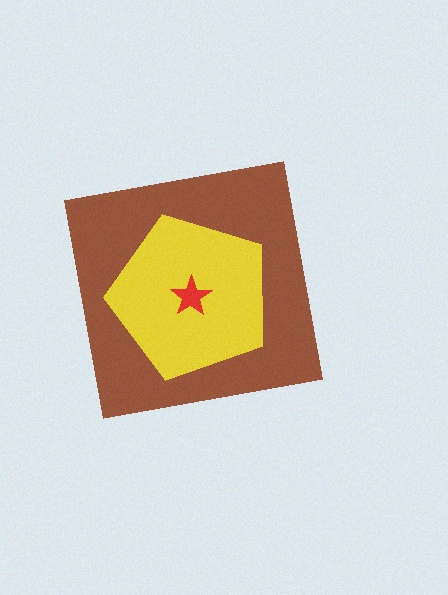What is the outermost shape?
The brown square.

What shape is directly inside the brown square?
The yellow pentagon.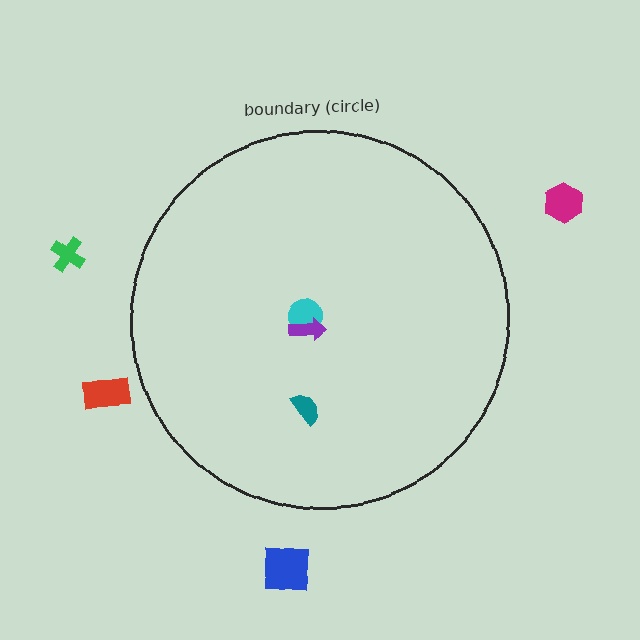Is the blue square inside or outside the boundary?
Outside.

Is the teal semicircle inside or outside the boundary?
Inside.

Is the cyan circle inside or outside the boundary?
Inside.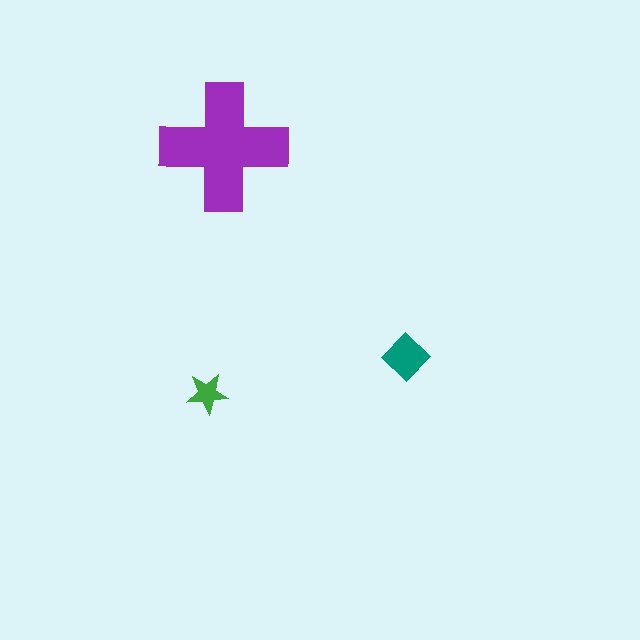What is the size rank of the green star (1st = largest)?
3rd.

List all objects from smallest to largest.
The green star, the teal diamond, the purple cross.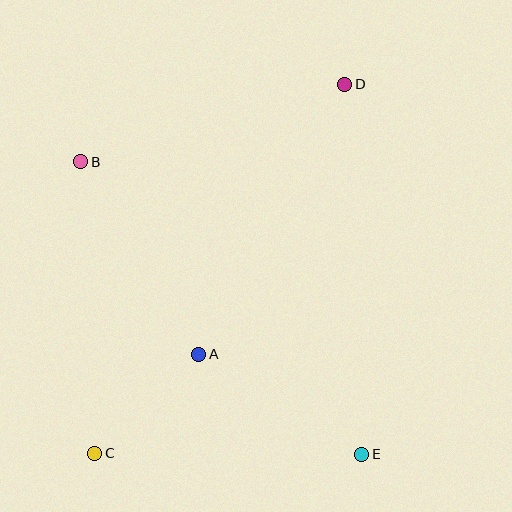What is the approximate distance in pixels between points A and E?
The distance between A and E is approximately 191 pixels.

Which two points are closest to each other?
Points A and C are closest to each other.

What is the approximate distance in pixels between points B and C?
The distance between B and C is approximately 292 pixels.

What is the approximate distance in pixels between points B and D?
The distance between B and D is approximately 275 pixels.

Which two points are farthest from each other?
Points C and D are farthest from each other.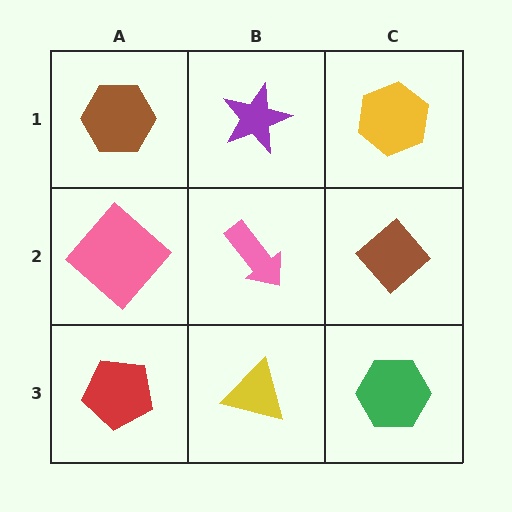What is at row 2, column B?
A pink arrow.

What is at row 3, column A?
A red pentagon.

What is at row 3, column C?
A green hexagon.